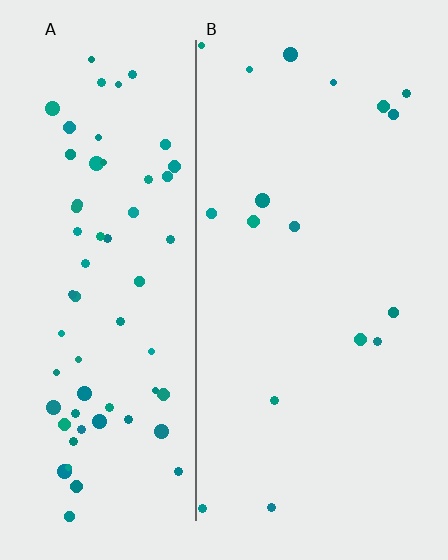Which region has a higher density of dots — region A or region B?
A (the left).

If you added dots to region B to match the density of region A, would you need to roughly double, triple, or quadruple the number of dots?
Approximately quadruple.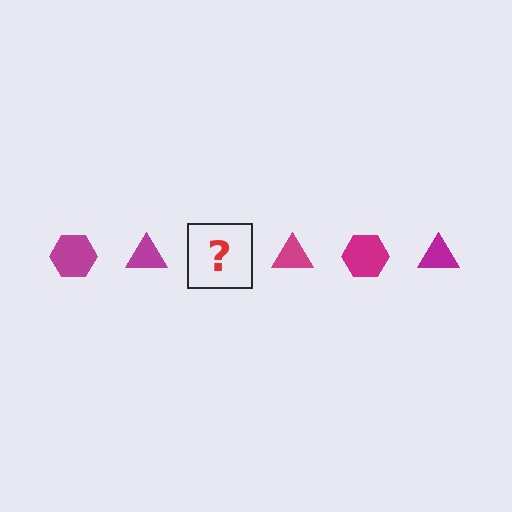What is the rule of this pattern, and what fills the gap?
The rule is that the pattern cycles through hexagon, triangle shapes in magenta. The gap should be filled with a magenta hexagon.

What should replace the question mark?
The question mark should be replaced with a magenta hexagon.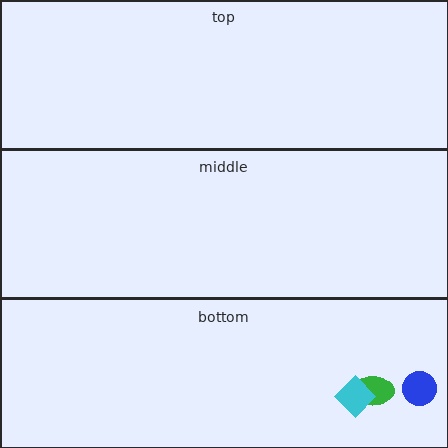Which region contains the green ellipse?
The bottom region.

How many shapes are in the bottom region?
3.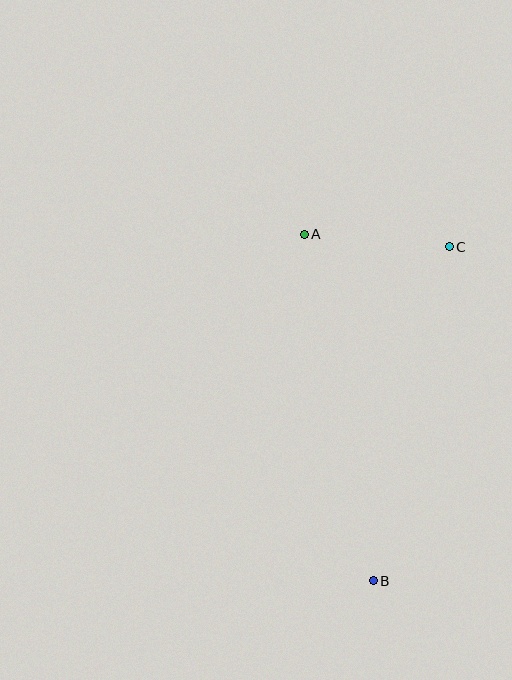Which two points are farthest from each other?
Points A and B are farthest from each other.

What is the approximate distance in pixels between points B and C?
The distance between B and C is approximately 342 pixels.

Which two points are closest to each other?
Points A and C are closest to each other.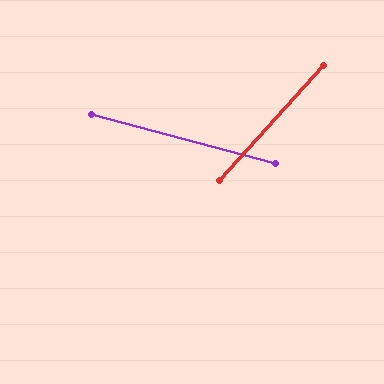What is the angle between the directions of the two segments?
Approximately 63 degrees.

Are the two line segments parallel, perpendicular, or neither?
Neither parallel nor perpendicular — they differ by about 63°.